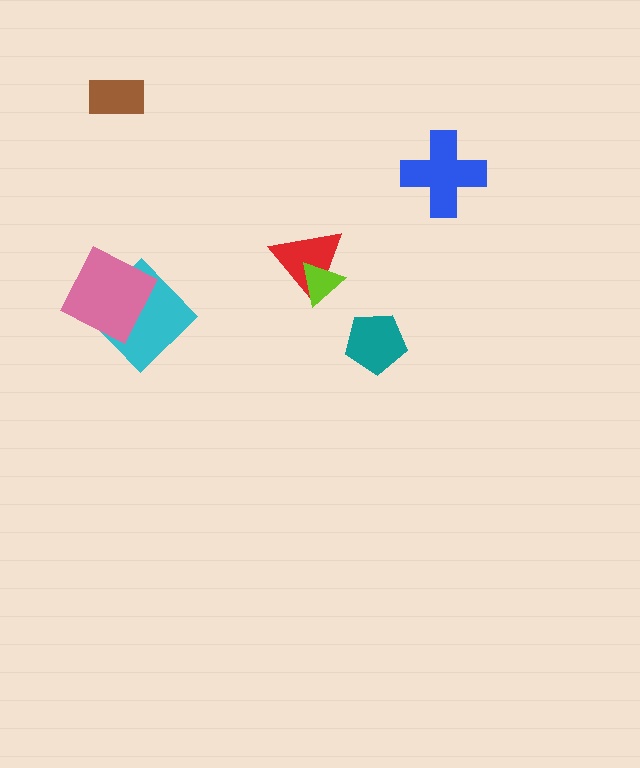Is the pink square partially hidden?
No, no other shape covers it.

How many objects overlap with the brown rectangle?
0 objects overlap with the brown rectangle.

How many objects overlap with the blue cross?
0 objects overlap with the blue cross.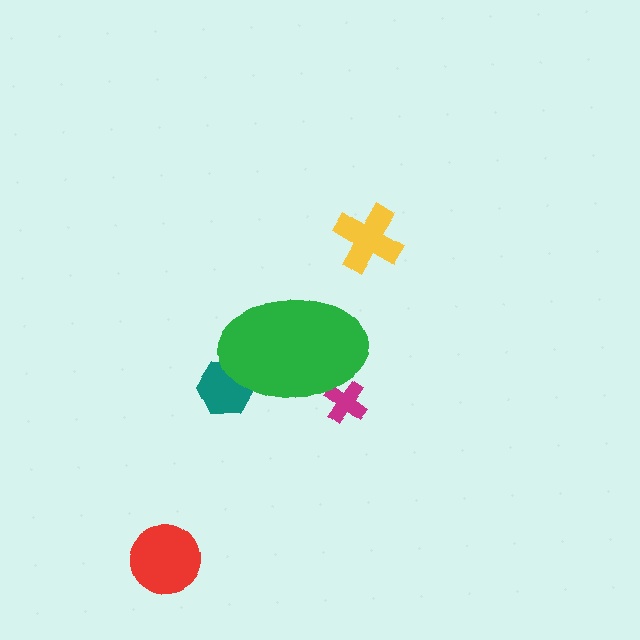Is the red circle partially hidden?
No, the red circle is fully visible.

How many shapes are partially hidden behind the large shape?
2 shapes are partially hidden.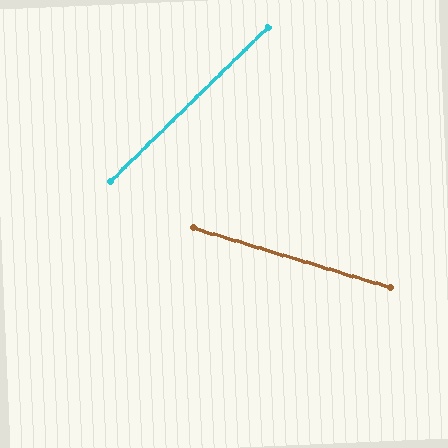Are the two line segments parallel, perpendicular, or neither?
Neither parallel nor perpendicular — they differ by about 61°.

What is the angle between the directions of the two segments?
Approximately 61 degrees.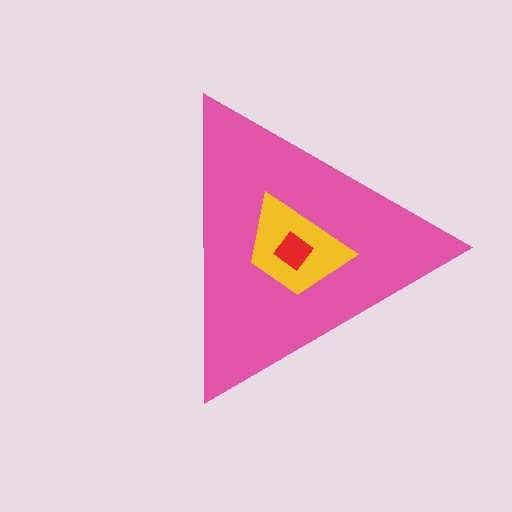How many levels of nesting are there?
3.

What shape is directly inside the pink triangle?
The yellow trapezoid.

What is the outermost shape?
The pink triangle.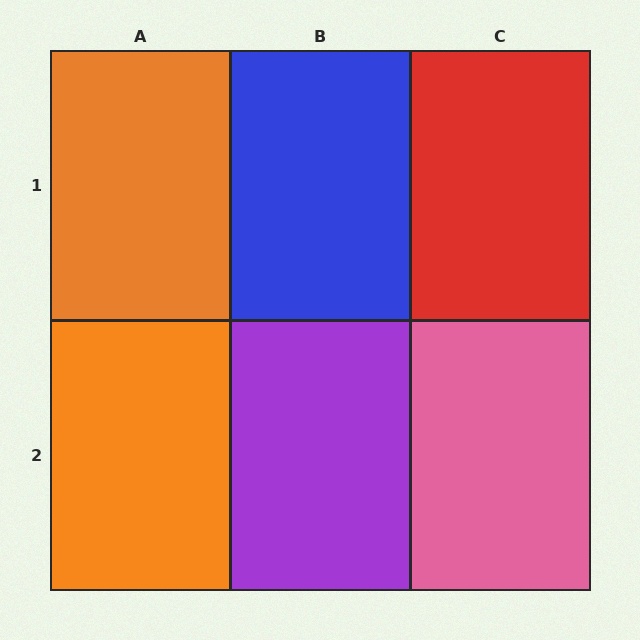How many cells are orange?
2 cells are orange.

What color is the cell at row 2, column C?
Pink.